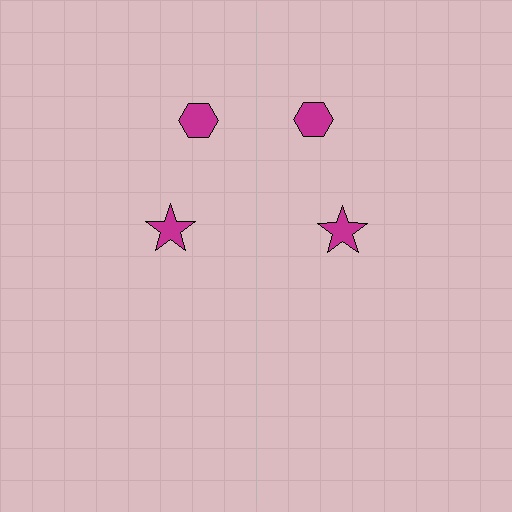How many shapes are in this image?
There are 4 shapes in this image.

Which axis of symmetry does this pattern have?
The pattern has a vertical axis of symmetry running through the center of the image.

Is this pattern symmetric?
Yes, this pattern has bilateral (reflection) symmetry.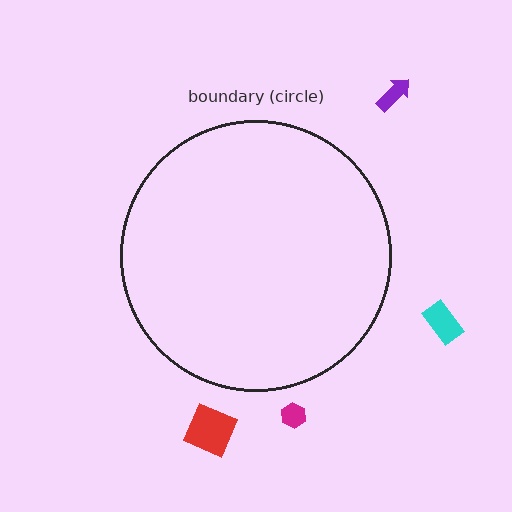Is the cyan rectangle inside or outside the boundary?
Outside.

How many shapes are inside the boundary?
0 inside, 4 outside.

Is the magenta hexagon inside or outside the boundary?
Outside.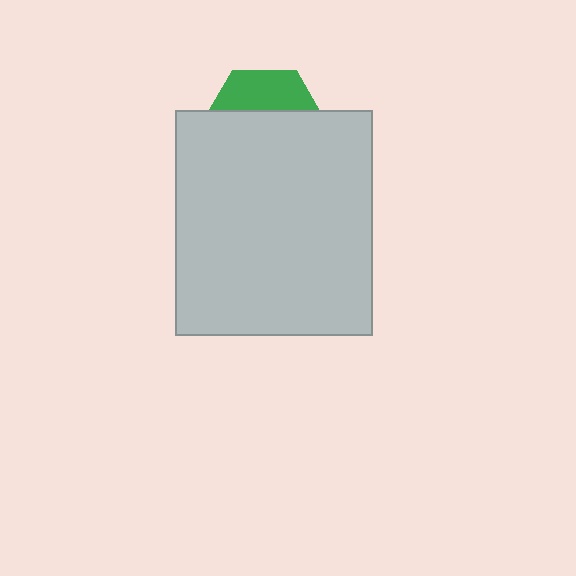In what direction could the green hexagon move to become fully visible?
The green hexagon could move up. That would shift it out from behind the light gray rectangle entirely.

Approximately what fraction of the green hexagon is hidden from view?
Roughly 68% of the green hexagon is hidden behind the light gray rectangle.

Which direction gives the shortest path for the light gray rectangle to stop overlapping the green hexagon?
Moving down gives the shortest separation.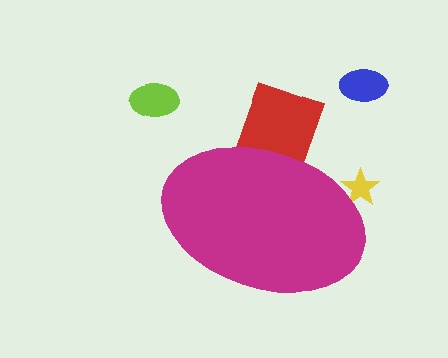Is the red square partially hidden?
Yes, the red square is partially hidden behind the magenta ellipse.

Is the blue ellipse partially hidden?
No, the blue ellipse is fully visible.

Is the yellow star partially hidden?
Yes, the yellow star is partially hidden behind the magenta ellipse.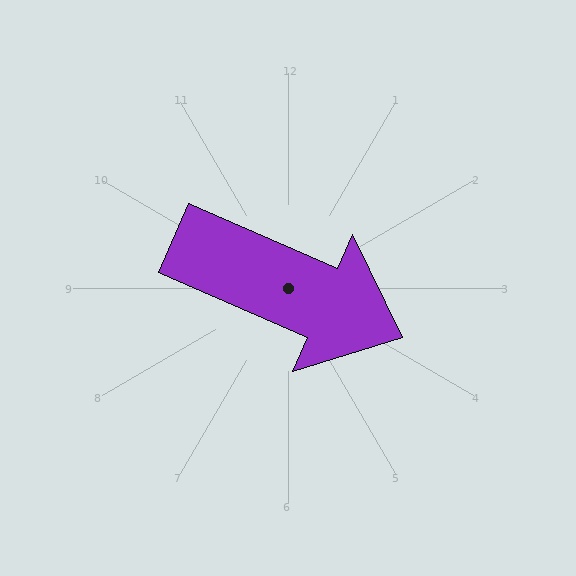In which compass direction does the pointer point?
Southeast.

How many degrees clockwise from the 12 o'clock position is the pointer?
Approximately 113 degrees.